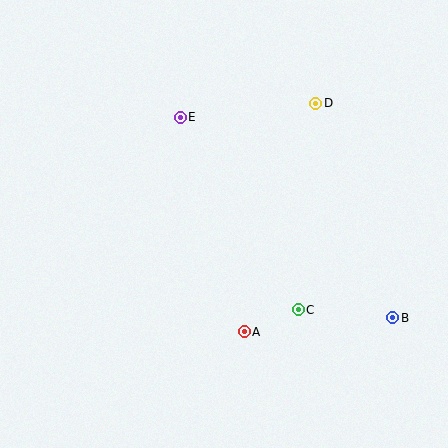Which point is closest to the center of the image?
Point A at (244, 332) is closest to the center.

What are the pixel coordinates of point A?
Point A is at (244, 332).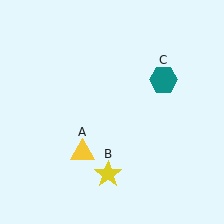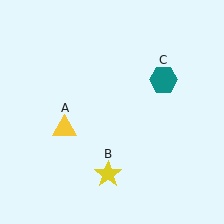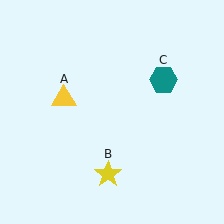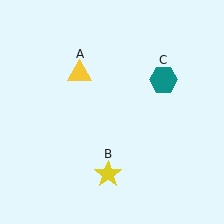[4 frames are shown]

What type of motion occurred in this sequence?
The yellow triangle (object A) rotated clockwise around the center of the scene.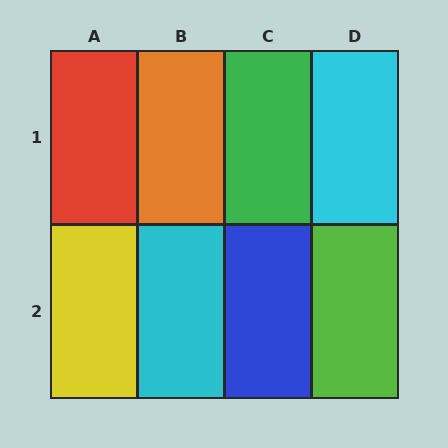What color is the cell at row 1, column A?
Red.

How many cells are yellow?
1 cell is yellow.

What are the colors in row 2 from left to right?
Yellow, cyan, blue, lime.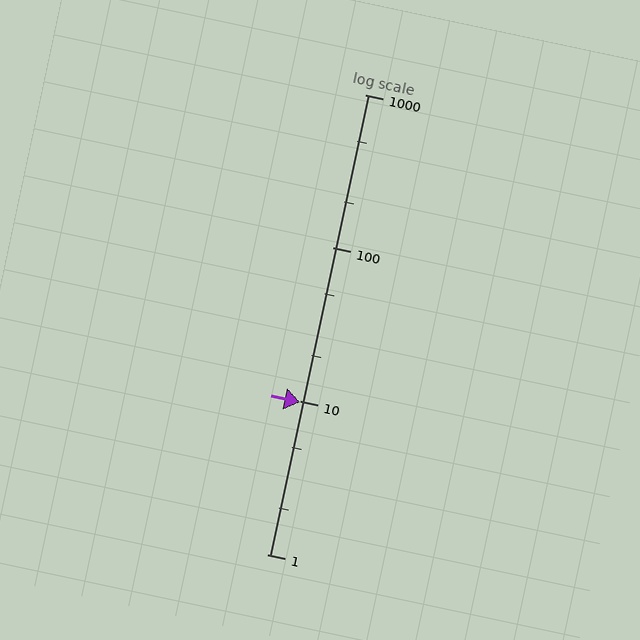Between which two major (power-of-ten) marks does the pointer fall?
The pointer is between 1 and 10.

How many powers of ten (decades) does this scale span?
The scale spans 3 decades, from 1 to 1000.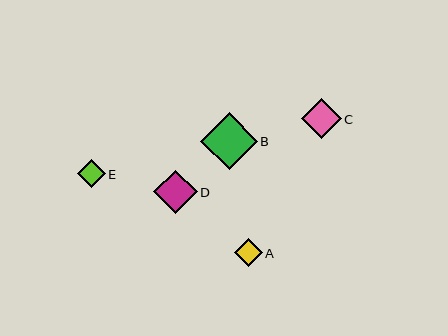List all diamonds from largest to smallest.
From largest to smallest: B, D, C, E, A.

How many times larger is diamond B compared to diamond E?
Diamond B is approximately 2.0 times the size of diamond E.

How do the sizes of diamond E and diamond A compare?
Diamond E and diamond A are approximately the same size.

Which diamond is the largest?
Diamond B is the largest with a size of approximately 57 pixels.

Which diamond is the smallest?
Diamond A is the smallest with a size of approximately 28 pixels.